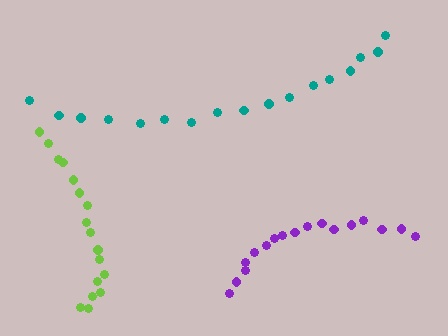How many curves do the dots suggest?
There are 3 distinct paths.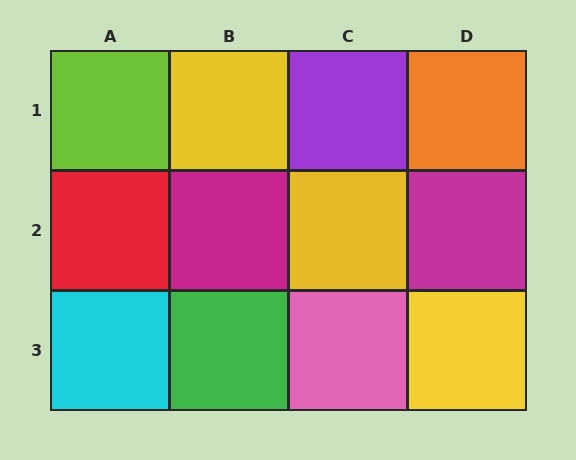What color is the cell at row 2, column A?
Red.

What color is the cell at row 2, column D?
Magenta.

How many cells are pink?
1 cell is pink.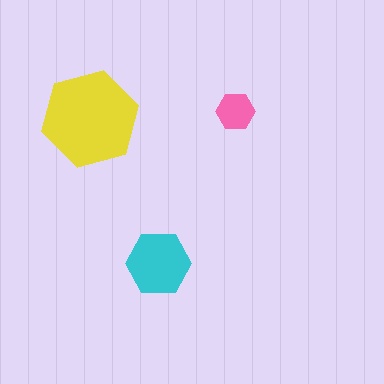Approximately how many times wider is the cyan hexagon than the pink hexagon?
About 1.5 times wider.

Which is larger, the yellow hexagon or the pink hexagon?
The yellow one.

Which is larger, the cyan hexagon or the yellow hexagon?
The yellow one.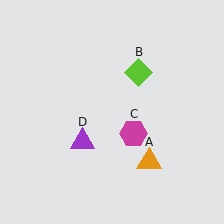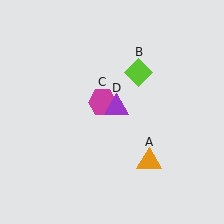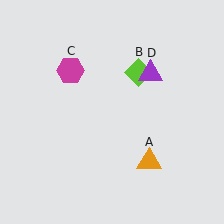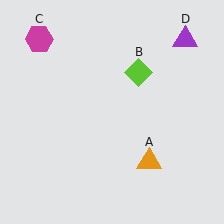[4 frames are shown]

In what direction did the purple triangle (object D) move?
The purple triangle (object D) moved up and to the right.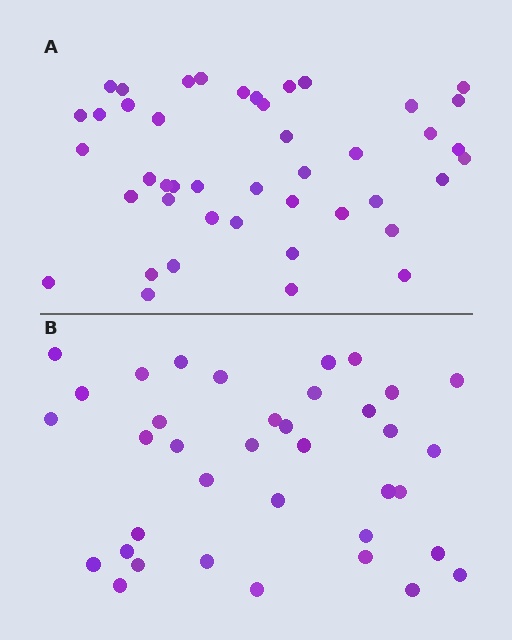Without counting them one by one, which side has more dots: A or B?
Region A (the top region) has more dots.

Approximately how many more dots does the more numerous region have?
Region A has roughly 8 or so more dots than region B.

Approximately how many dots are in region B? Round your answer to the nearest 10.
About 40 dots. (The exact count is 37, which rounds to 40.)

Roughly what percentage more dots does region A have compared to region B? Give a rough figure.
About 20% more.